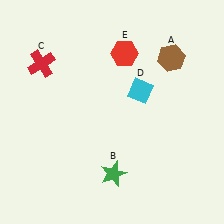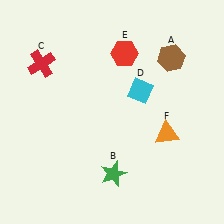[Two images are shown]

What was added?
An orange triangle (F) was added in Image 2.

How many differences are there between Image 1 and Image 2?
There is 1 difference between the two images.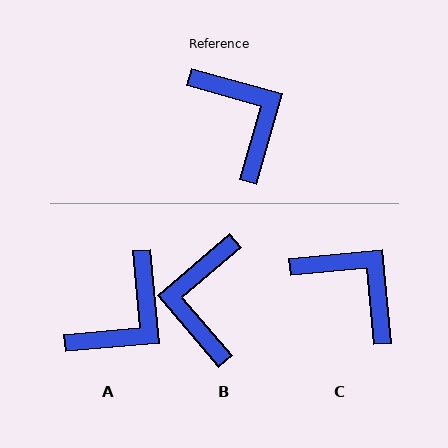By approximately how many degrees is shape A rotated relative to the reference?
Approximately 69 degrees clockwise.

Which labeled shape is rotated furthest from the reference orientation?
B, about 146 degrees away.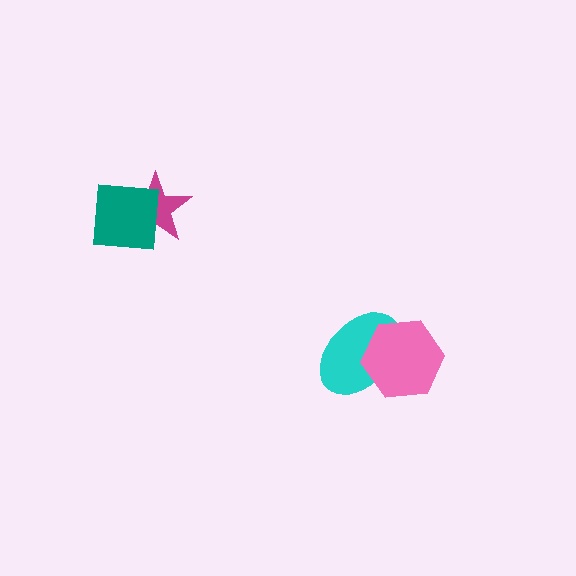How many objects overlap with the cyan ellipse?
1 object overlaps with the cyan ellipse.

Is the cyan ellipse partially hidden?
Yes, it is partially covered by another shape.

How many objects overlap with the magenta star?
1 object overlaps with the magenta star.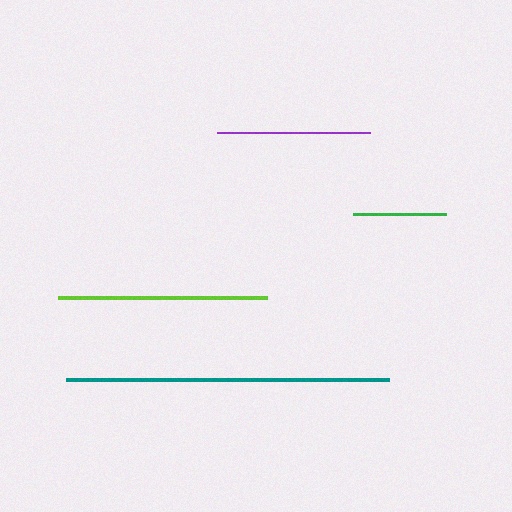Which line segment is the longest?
The teal line is the longest at approximately 323 pixels.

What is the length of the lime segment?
The lime segment is approximately 210 pixels long.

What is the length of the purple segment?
The purple segment is approximately 153 pixels long.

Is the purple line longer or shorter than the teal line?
The teal line is longer than the purple line.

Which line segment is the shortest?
The green line is the shortest at approximately 93 pixels.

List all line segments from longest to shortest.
From longest to shortest: teal, lime, purple, green.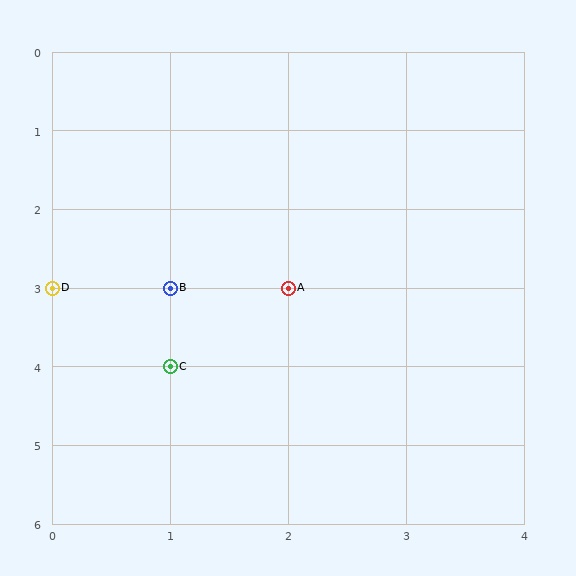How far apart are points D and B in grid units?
Points D and B are 1 column apart.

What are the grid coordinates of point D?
Point D is at grid coordinates (0, 3).